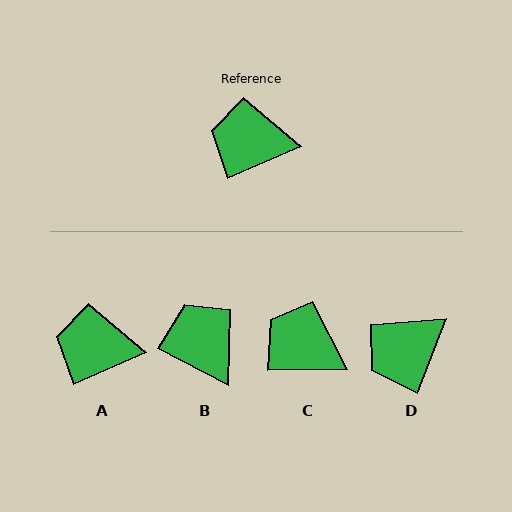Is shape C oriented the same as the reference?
No, it is off by about 22 degrees.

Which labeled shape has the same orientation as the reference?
A.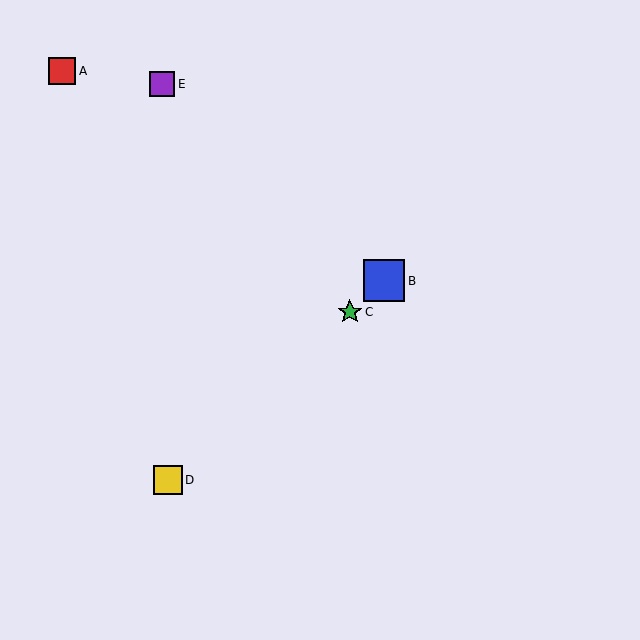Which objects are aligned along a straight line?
Objects B, C, D are aligned along a straight line.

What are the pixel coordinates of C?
Object C is at (350, 312).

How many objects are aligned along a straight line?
3 objects (B, C, D) are aligned along a straight line.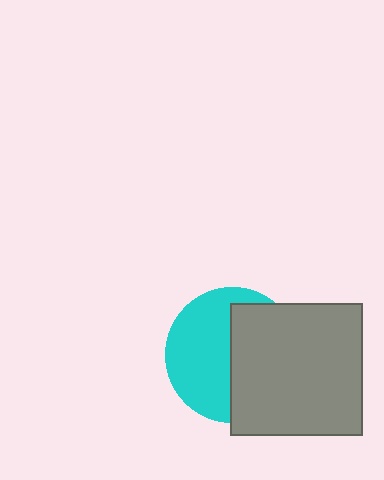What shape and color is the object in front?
The object in front is a gray square.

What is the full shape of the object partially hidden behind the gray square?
The partially hidden object is a cyan circle.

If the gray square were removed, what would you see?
You would see the complete cyan circle.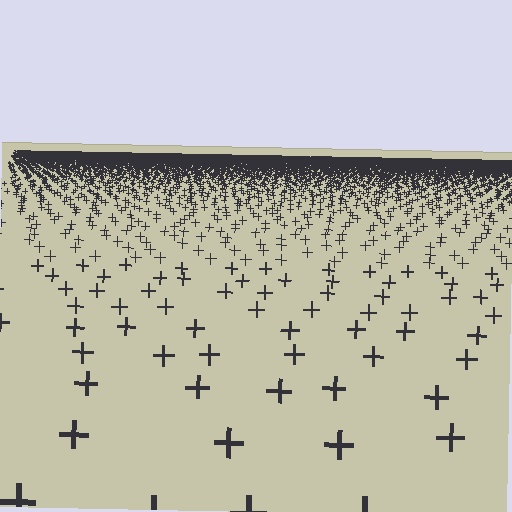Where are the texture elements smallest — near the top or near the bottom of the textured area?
Near the top.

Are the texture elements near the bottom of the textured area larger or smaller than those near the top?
Larger. Near the bottom, elements are closer to the viewer and appear at a bigger on-screen size.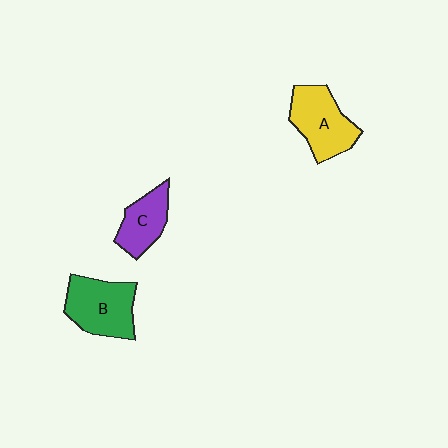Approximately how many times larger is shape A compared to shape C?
Approximately 1.4 times.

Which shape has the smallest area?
Shape C (purple).